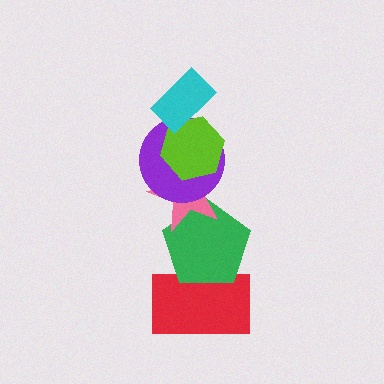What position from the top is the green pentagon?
The green pentagon is 5th from the top.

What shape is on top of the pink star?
The purple circle is on top of the pink star.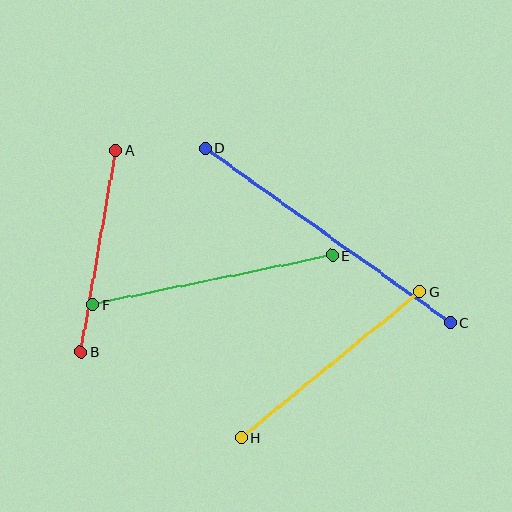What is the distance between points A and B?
The distance is approximately 204 pixels.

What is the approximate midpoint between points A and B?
The midpoint is at approximately (98, 251) pixels.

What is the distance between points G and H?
The distance is approximately 231 pixels.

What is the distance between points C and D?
The distance is approximately 301 pixels.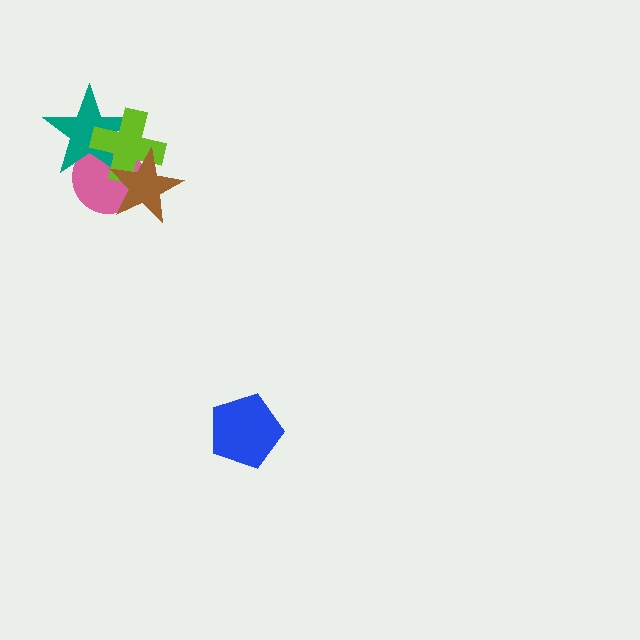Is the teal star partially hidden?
Yes, it is partially covered by another shape.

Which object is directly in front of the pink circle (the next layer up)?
The teal star is directly in front of the pink circle.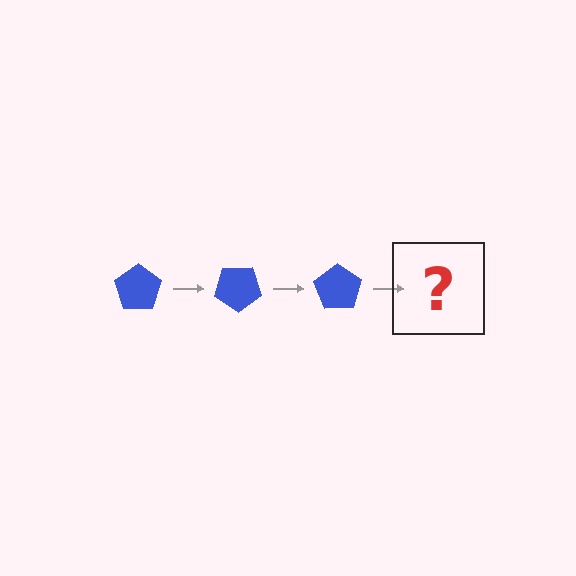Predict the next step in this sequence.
The next step is a blue pentagon rotated 105 degrees.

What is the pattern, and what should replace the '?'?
The pattern is that the pentagon rotates 35 degrees each step. The '?' should be a blue pentagon rotated 105 degrees.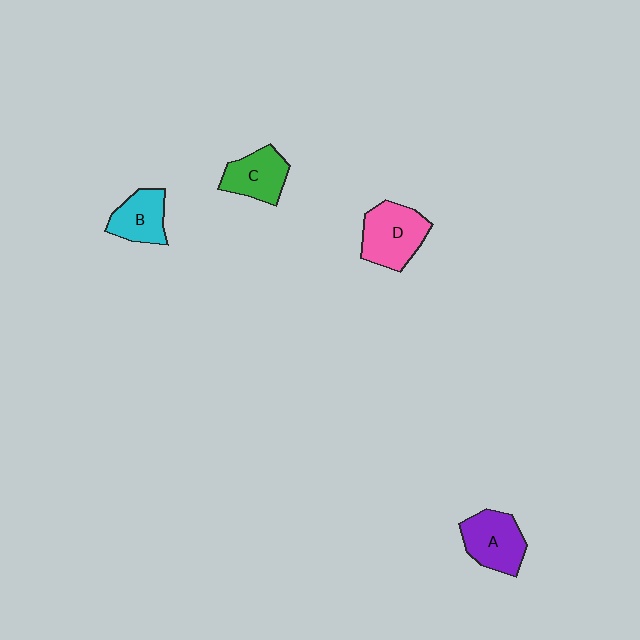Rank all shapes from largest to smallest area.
From largest to smallest: D (pink), A (purple), C (green), B (cyan).